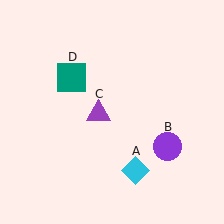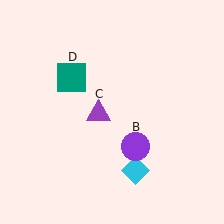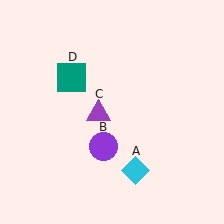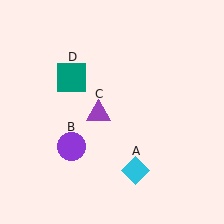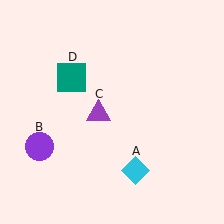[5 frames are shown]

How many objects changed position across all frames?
1 object changed position: purple circle (object B).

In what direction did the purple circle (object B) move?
The purple circle (object B) moved left.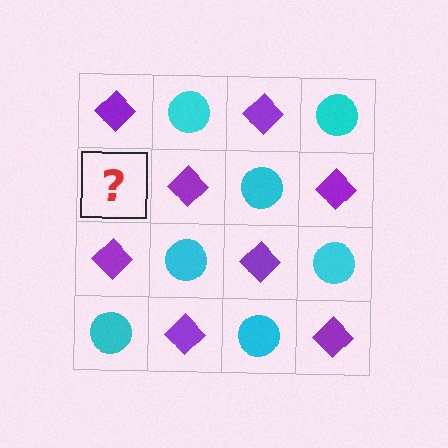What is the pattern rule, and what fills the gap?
The rule is that it alternates purple diamond and cyan circle in a checkerboard pattern. The gap should be filled with a cyan circle.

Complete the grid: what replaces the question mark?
The question mark should be replaced with a cyan circle.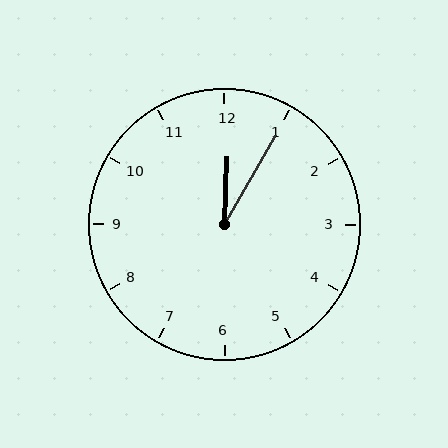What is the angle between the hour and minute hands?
Approximately 28 degrees.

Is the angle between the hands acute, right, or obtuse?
It is acute.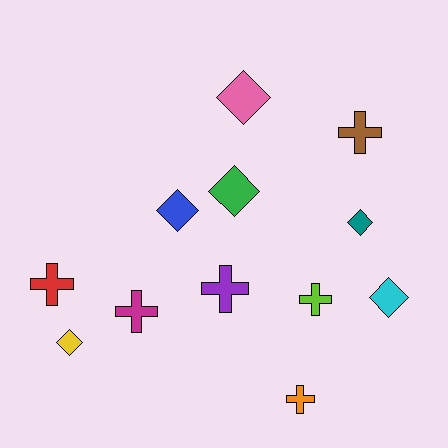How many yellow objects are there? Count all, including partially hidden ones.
There is 1 yellow object.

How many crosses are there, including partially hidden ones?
There are 6 crosses.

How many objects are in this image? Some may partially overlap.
There are 12 objects.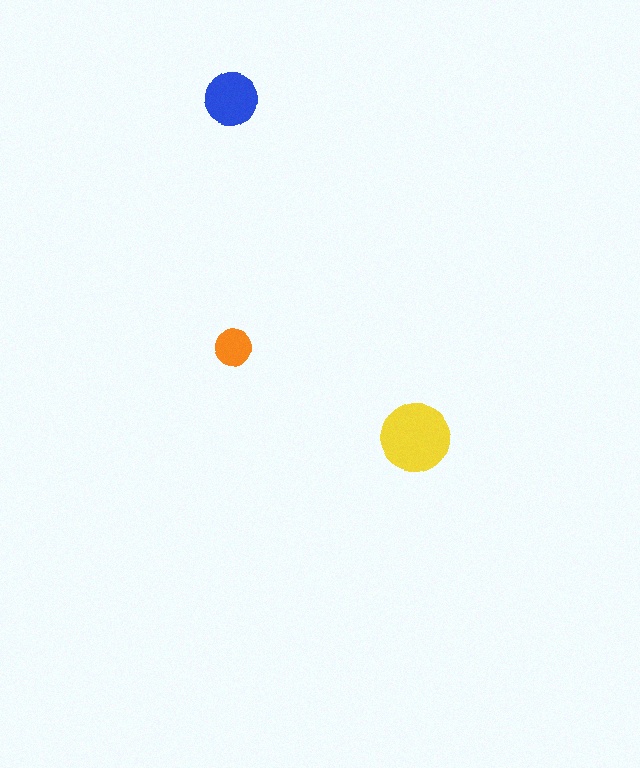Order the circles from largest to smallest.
the yellow one, the blue one, the orange one.